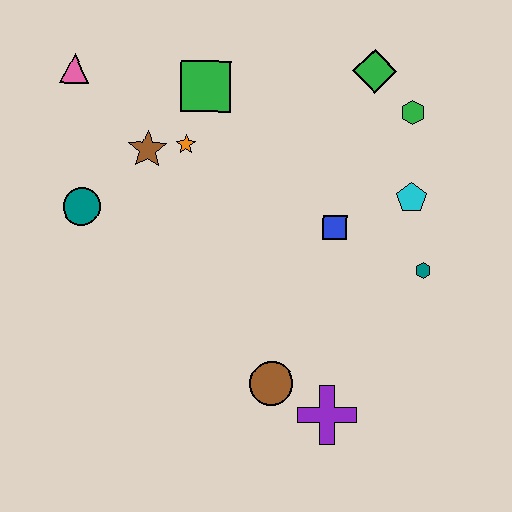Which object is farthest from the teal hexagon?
The pink triangle is farthest from the teal hexagon.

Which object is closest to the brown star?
The orange star is closest to the brown star.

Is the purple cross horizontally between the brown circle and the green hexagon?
Yes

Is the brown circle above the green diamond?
No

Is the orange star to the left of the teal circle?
No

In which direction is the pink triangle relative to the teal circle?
The pink triangle is above the teal circle.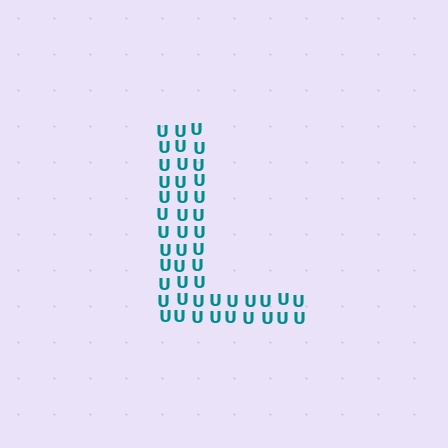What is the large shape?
The large shape is the letter L.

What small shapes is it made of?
It is made of small letter U's.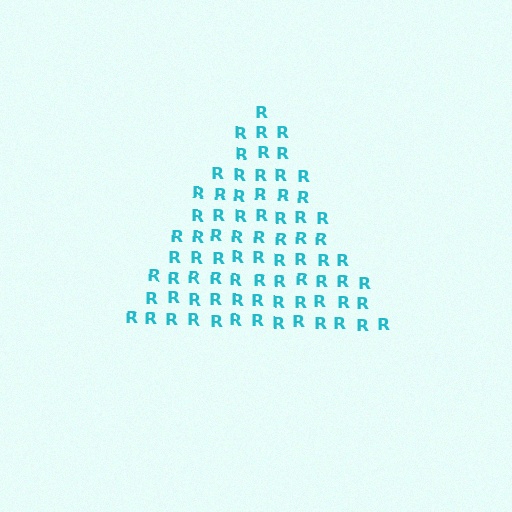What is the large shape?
The large shape is a triangle.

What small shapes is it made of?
It is made of small letter R's.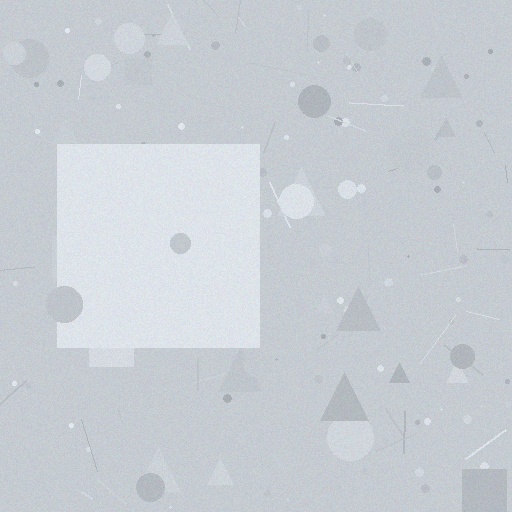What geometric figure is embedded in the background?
A square is embedded in the background.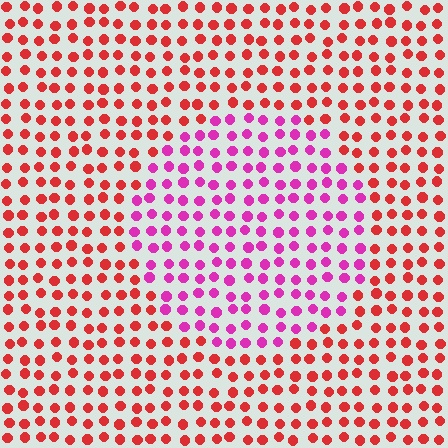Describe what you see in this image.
The image is filled with small red elements in a uniform arrangement. A circle-shaped region is visible where the elements are tinted to a slightly different hue, forming a subtle color boundary.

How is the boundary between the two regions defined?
The boundary is defined purely by a slight shift in hue (about 46 degrees). Spacing, size, and orientation are identical on both sides.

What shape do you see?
I see a circle.